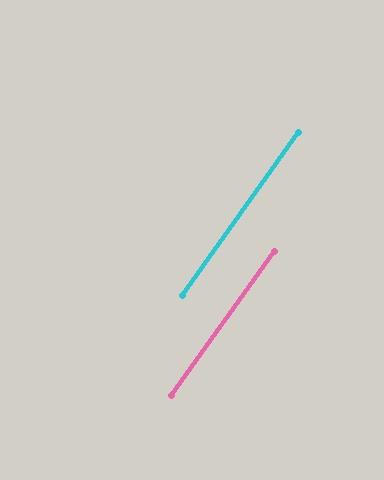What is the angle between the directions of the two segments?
Approximately 0 degrees.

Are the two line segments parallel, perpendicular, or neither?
Parallel — their directions differ by only 0.2°.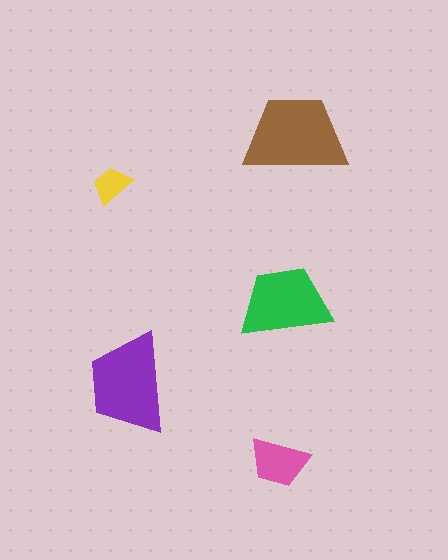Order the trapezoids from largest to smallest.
the brown one, the purple one, the green one, the pink one, the yellow one.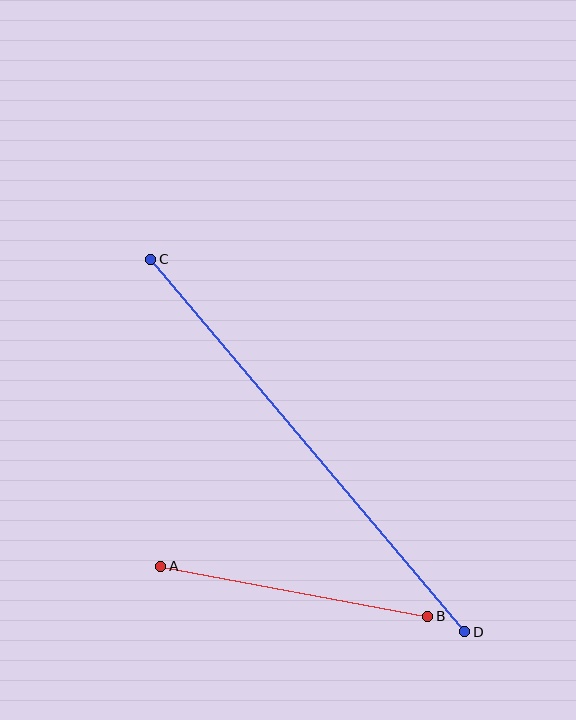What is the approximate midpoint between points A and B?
The midpoint is at approximately (294, 591) pixels.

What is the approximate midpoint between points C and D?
The midpoint is at approximately (308, 446) pixels.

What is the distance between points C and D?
The distance is approximately 487 pixels.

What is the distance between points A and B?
The distance is approximately 271 pixels.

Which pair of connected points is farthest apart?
Points C and D are farthest apart.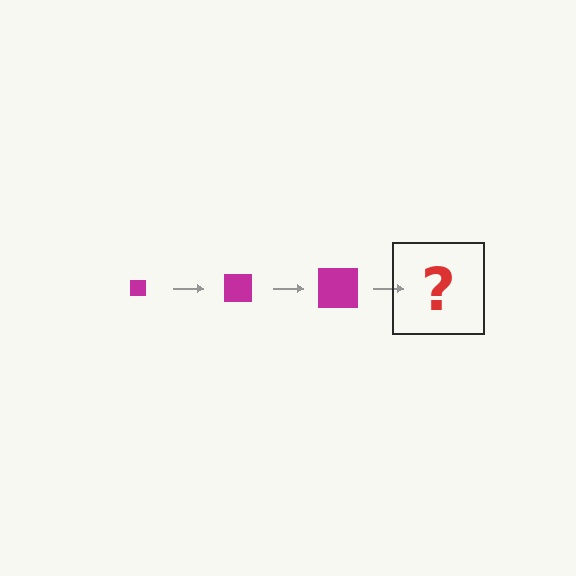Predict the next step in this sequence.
The next step is a magenta square, larger than the previous one.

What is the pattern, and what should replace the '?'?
The pattern is that the square gets progressively larger each step. The '?' should be a magenta square, larger than the previous one.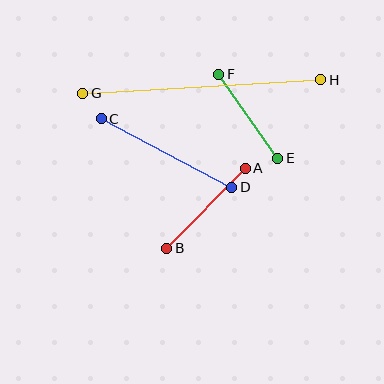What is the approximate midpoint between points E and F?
The midpoint is at approximately (248, 116) pixels.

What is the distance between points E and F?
The distance is approximately 103 pixels.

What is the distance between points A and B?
The distance is approximately 112 pixels.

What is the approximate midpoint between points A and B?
The midpoint is at approximately (206, 208) pixels.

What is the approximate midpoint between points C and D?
The midpoint is at approximately (166, 153) pixels.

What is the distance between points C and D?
The distance is approximately 147 pixels.